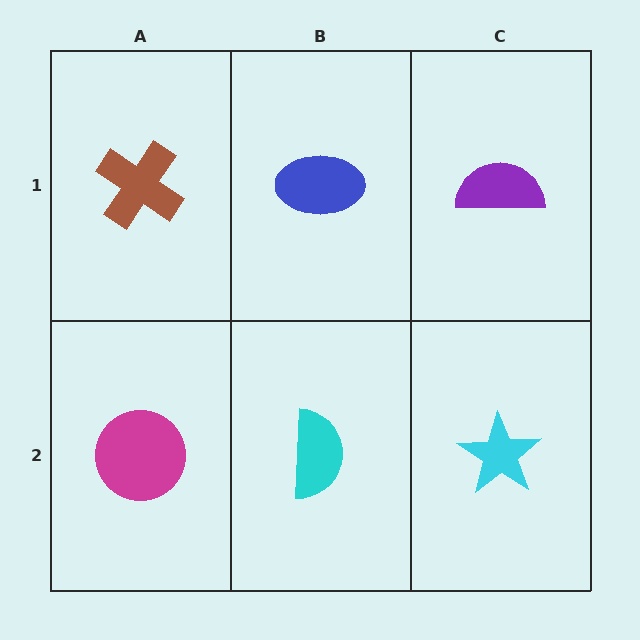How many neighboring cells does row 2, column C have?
2.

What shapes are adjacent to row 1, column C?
A cyan star (row 2, column C), a blue ellipse (row 1, column B).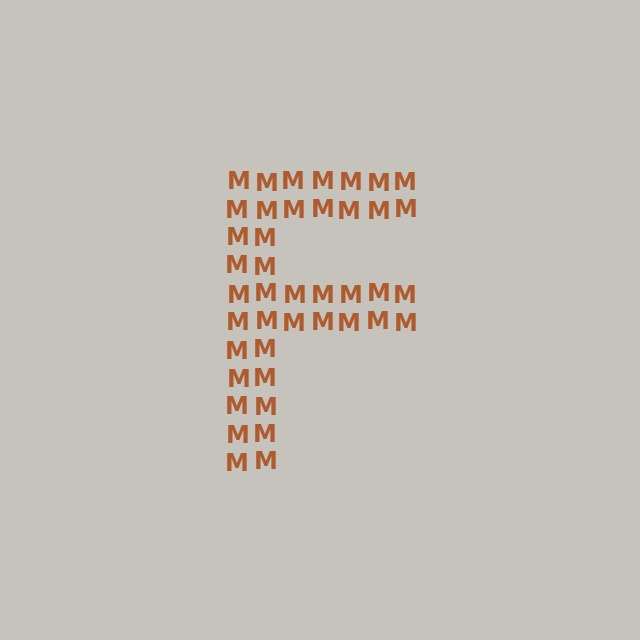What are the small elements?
The small elements are letter M's.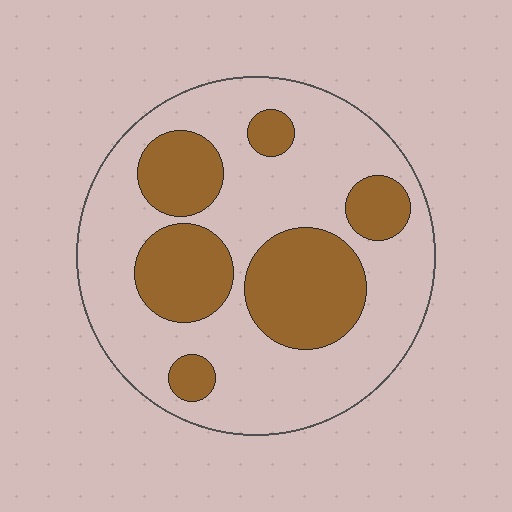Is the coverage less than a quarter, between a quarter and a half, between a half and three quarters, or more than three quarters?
Between a quarter and a half.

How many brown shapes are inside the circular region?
6.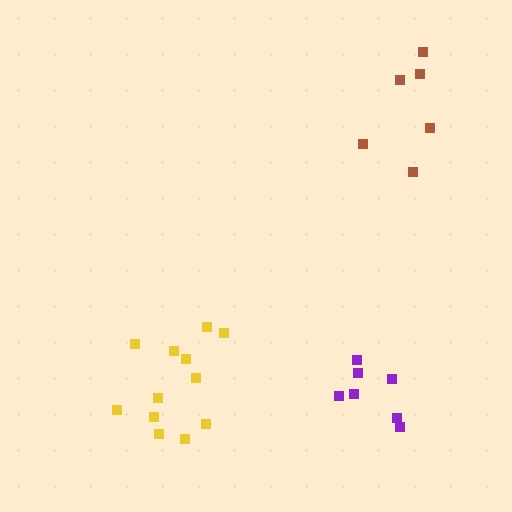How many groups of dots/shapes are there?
There are 3 groups.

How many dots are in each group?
Group 1: 6 dots, Group 2: 7 dots, Group 3: 12 dots (25 total).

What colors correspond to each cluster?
The clusters are colored: brown, purple, yellow.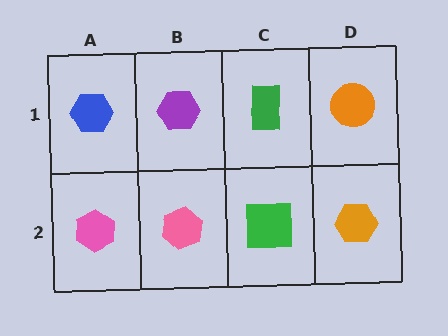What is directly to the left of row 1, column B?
A blue hexagon.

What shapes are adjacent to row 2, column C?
A green rectangle (row 1, column C), a pink hexagon (row 2, column B), an orange hexagon (row 2, column D).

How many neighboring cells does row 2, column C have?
3.